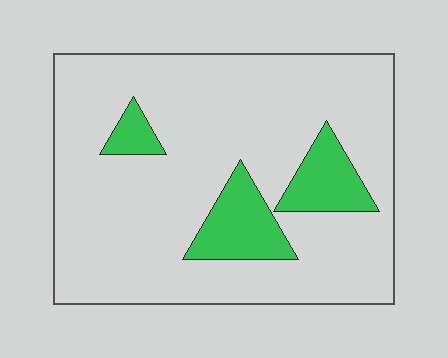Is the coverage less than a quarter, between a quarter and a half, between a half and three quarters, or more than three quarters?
Less than a quarter.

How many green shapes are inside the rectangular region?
3.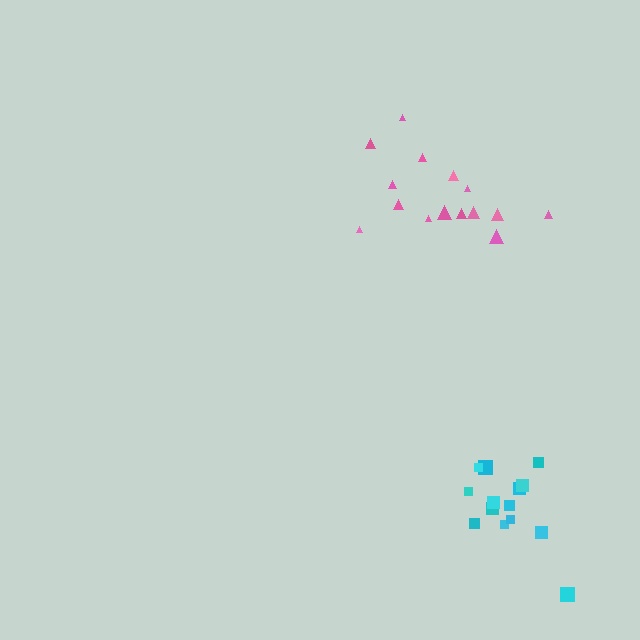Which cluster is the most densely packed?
Cyan.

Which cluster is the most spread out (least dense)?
Pink.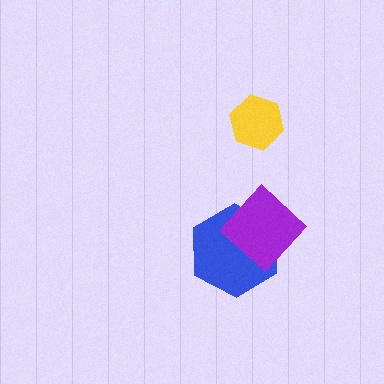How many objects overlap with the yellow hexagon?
0 objects overlap with the yellow hexagon.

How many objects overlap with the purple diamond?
1 object overlaps with the purple diamond.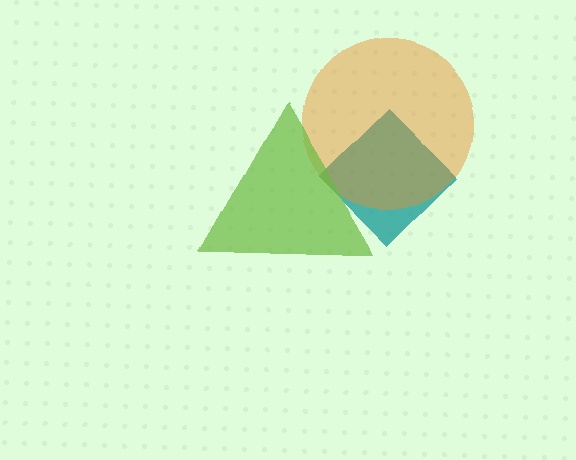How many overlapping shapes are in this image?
There are 3 overlapping shapes in the image.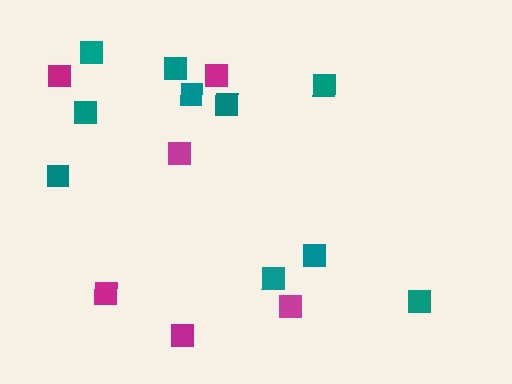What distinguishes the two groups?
There are 2 groups: one group of magenta squares (6) and one group of teal squares (10).